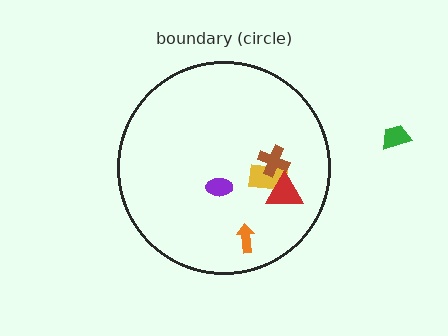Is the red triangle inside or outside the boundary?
Inside.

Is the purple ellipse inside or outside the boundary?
Inside.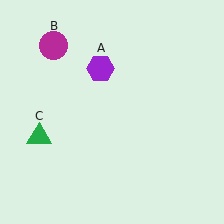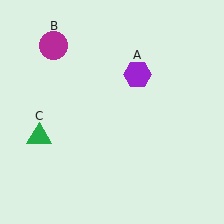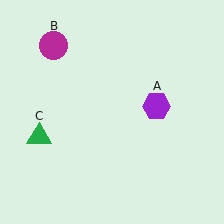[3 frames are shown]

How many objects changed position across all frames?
1 object changed position: purple hexagon (object A).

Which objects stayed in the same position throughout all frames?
Magenta circle (object B) and green triangle (object C) remained stationary.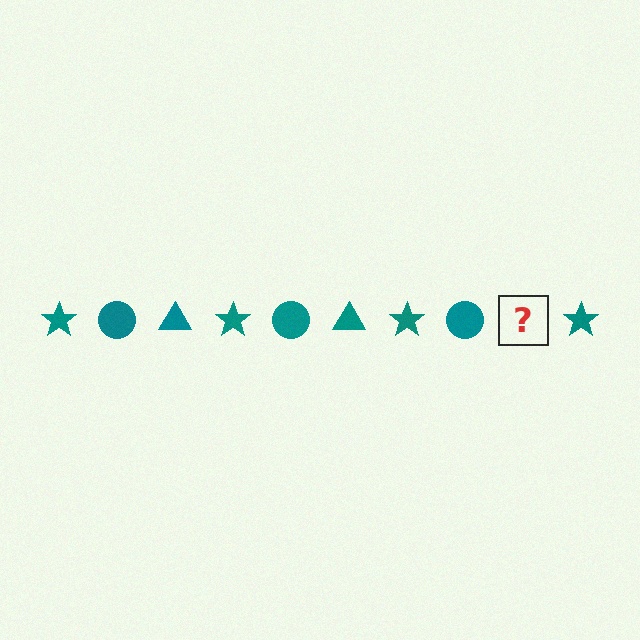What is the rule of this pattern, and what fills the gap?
The rule is that the pattern cycles through star, circle, triangle shapes in teal. The gap should be filled with a teal triangle.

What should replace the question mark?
The question mark should be replaced with a teal triangle.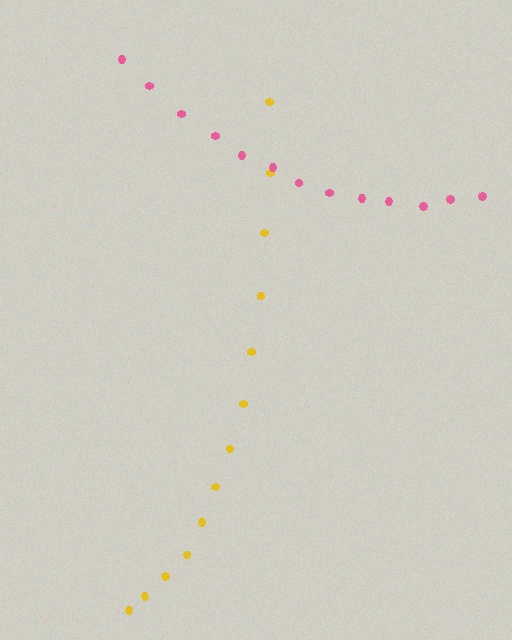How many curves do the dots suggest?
There are 2 distinct paths.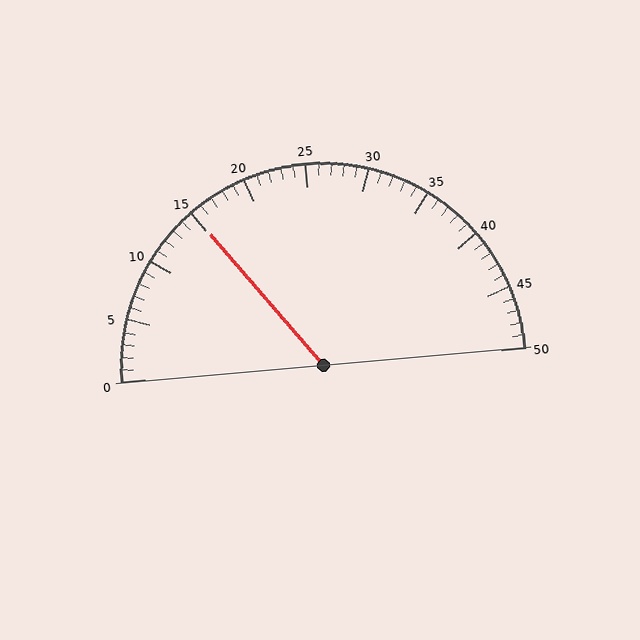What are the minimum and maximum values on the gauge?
The gauge ranges from 0 to 50.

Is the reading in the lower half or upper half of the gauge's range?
The reading is in the lower half of the range (0 to 50).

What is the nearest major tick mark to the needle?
The nearest major tick mark is 15.